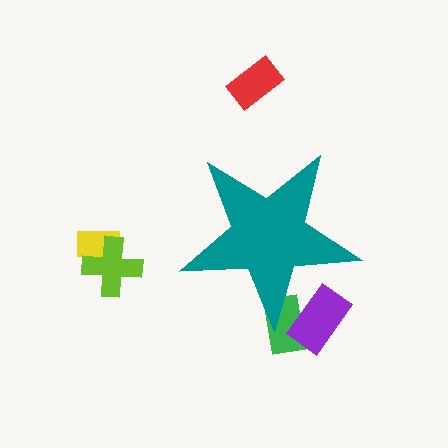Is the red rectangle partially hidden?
No, the red rectangle is fully visible.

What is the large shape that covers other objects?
A teal star.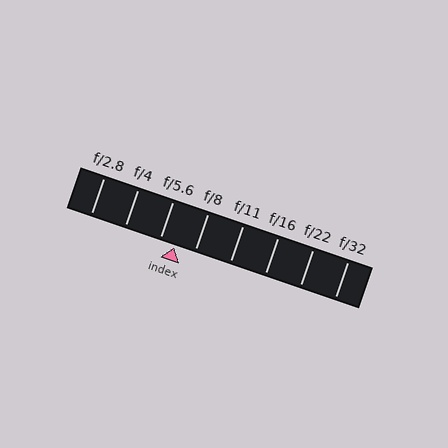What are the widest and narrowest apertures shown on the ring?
The widest aperture shown is f/2.8 and the narrowest is f/32.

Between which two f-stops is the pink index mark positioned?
The index mark is between f/5.6 and f/8.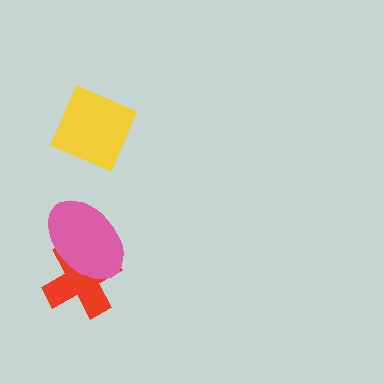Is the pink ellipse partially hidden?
No, no other shape covers it.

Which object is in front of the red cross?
The pink ellipse is in front of the red cross.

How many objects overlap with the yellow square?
0 objects overlap with the yellow square.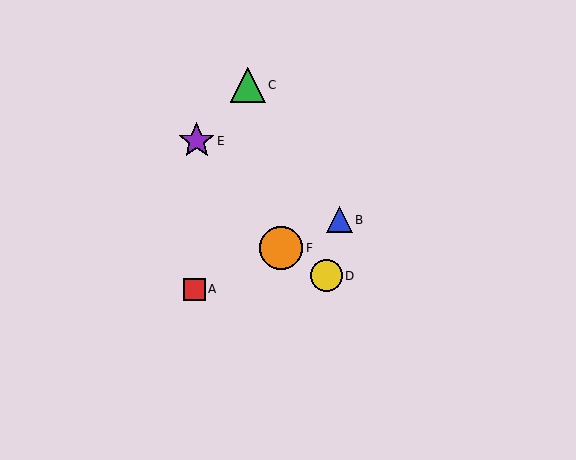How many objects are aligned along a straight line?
3 objects (A, B, F) are aligned along a straight line.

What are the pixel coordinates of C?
Object C is at (248, 85).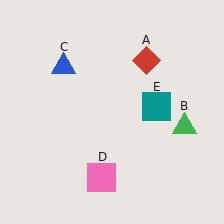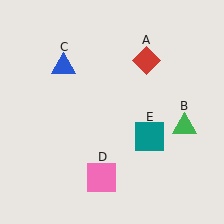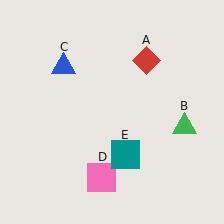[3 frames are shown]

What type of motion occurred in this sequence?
The teal square (object E) rotated clockwise around the center of the scene.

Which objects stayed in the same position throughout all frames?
Red diamond (object A) and green triangle (object B) and blue triangle (object C) and pink square (object D) remained stationary.